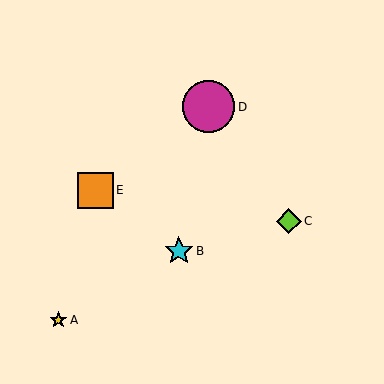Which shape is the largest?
The magenta circle (labeled D) is the largest.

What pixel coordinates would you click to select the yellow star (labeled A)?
Click at (58, 320) to select the yellow star A.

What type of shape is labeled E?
Shape E is an orange square.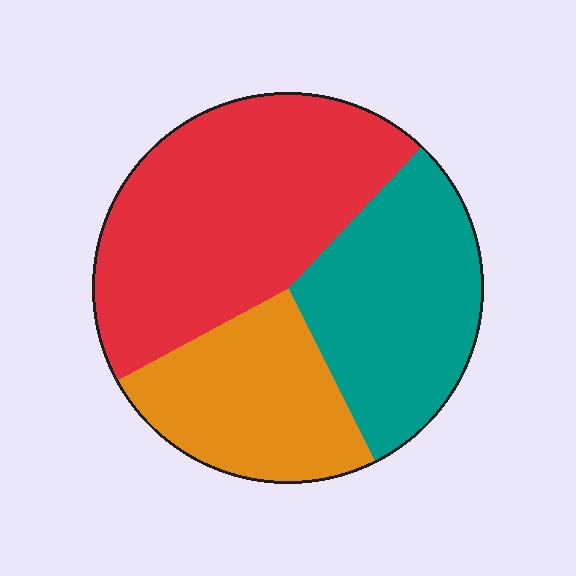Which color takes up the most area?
Red, at roughly 45%.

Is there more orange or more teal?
Teal.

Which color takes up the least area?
Orange, at roughly 25%.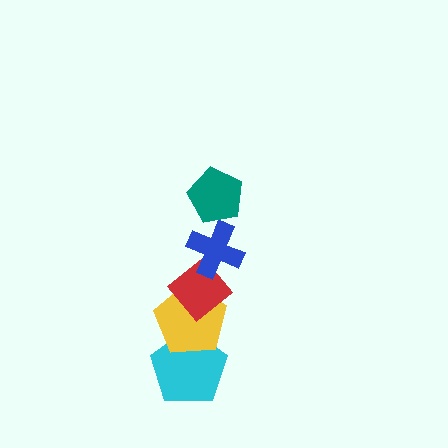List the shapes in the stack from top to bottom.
From top to bottom: the teal pentagon, the blue cross, the red diamond, the yellow pentagon, the cyan pentagon.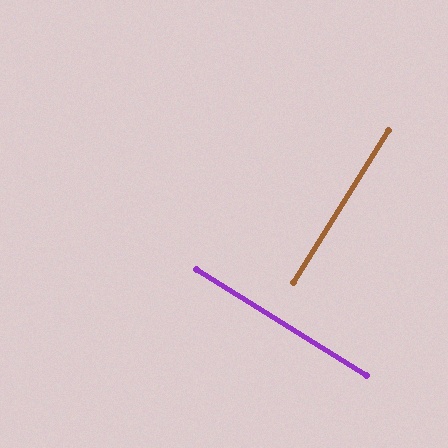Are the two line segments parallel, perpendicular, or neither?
Perpendicular — they meet at approximately 90°.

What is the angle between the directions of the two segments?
Approximately 90 degrees.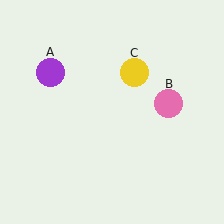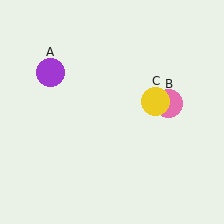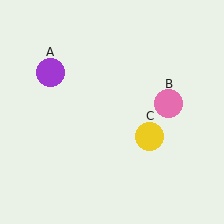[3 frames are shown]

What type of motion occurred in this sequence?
The yellow circle (object C) rotated clockwise around the center of the scene.